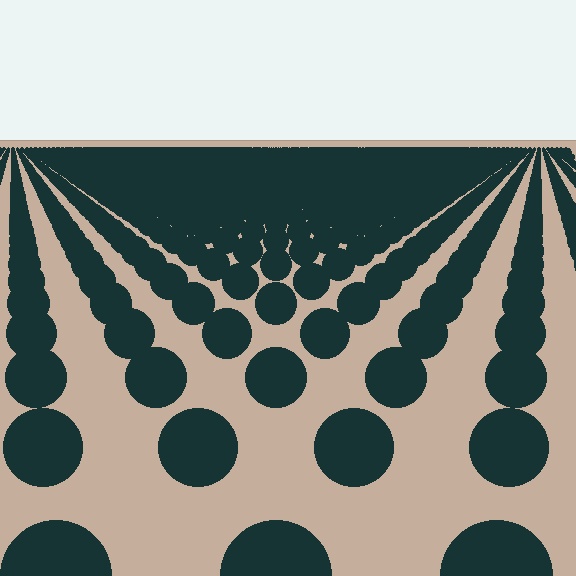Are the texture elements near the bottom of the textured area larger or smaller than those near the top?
Larger. Near the bottom, elements are closer to the viewer and appear at a bigger on-screen size.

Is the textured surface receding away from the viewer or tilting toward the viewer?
The surface is receding away from the viewer. Texture elements get smaller and denser toward the top.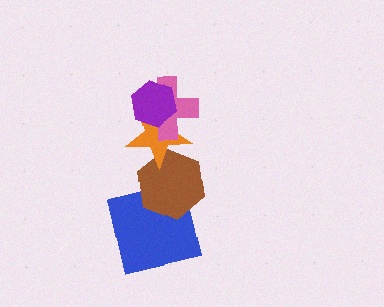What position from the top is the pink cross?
The pink cross is 2nd from the top.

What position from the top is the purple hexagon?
The purple hexagon is 1st from the top.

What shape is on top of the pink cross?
The purple hexagon is on top of the pink cross.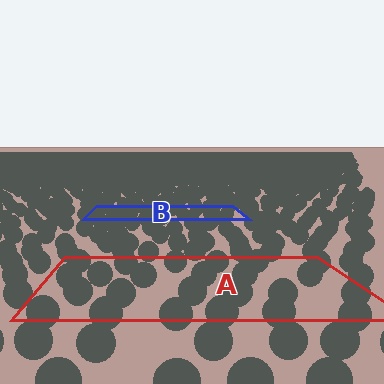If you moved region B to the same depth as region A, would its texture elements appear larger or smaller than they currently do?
They would appear larger. At a closer depth, the same texture elements are projected at a bigger on-screen size.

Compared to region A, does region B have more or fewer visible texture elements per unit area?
Region B has more texture elements per unit area — they are packed more densely because it is farther away.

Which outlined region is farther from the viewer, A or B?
Region B is farther from the viewer — the texture elements inside it appear smaller and more densely packed.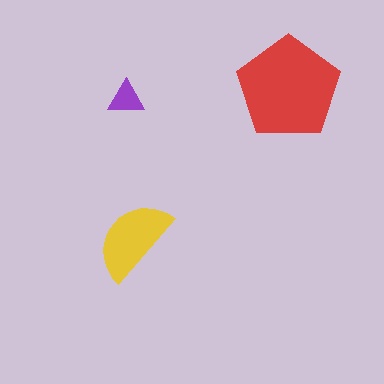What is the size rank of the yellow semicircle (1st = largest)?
2nd.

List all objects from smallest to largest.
The purple triangle, the yellow semicircle, the red pentagon.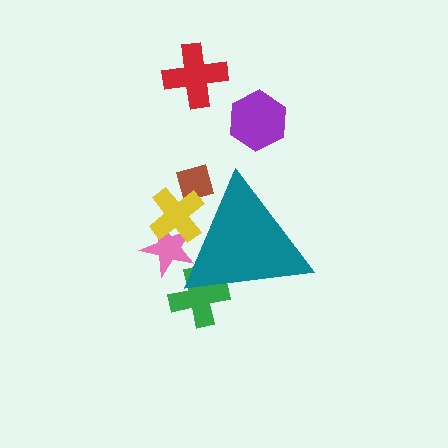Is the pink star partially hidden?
Yes, the pink star is partially hidden behind the teal triangle.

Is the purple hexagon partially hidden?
No, the purple hexagon is fully visible.